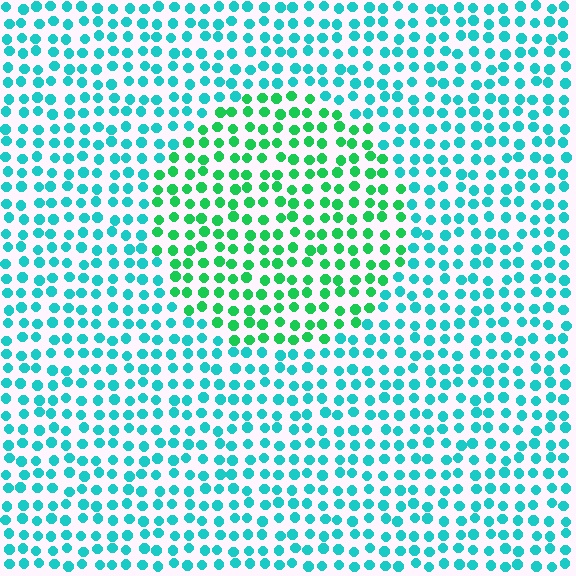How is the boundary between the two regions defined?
The boundary is defined purely by a slight shift in hue (about 39 degrees). Spacing, size, and orientation are identical on both sides.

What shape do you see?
I see a circle.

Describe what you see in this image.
The image is filled with small cyan elements in a uniform arrangement. A circle-shaped region is visible where the elements are tinted to a slightly different hue, forming a subtle color boundary.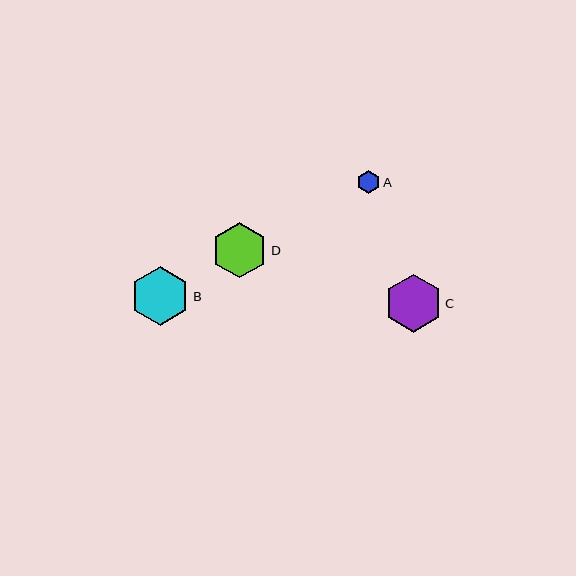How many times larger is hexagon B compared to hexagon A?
Hexagon B is approximately 2.6 times the size of hexagon A.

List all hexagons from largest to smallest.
From largest to smallest: B, C, D, A.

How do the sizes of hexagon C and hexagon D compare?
Hexagon C and hexagon D are approximately the same size.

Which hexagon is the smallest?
Hexagon A is the smallest with a size of approximately 23 pixels.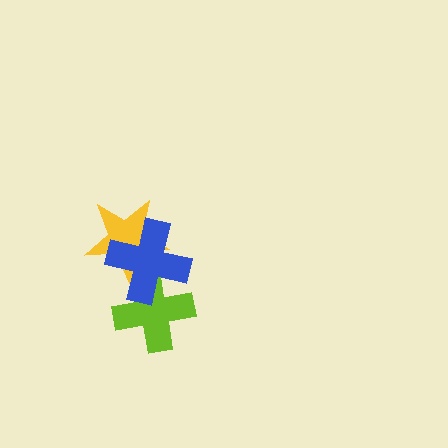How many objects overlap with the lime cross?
1 object overlaps with the lime cross.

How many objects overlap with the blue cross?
2 objects overlap with the blue cross.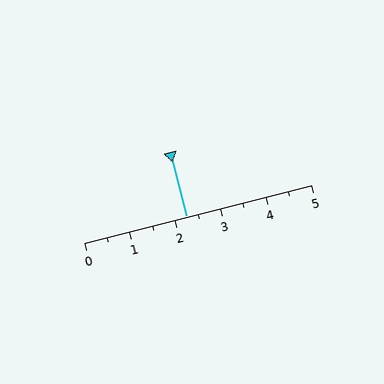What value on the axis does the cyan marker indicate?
The marker indicates approximately 2.2.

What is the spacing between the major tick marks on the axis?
The major ticks are spaced 1 apart.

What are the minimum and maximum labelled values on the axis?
The axis runs from 0 to 5.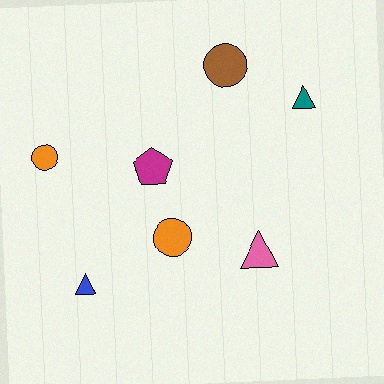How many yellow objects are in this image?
There are no yellow objects.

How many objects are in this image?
There are 7 objects.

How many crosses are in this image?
There are no crosses.